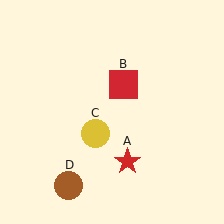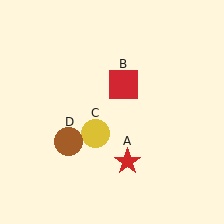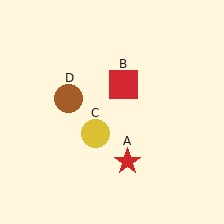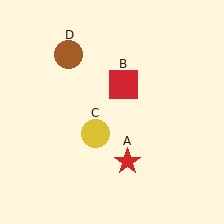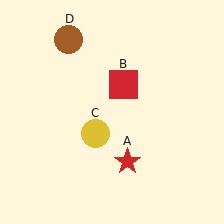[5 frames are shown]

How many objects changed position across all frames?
1 object changed position: brown circle (object D).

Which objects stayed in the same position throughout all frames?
Red star (object A) and red square (object B) and yellow circle (object C) remained stationary.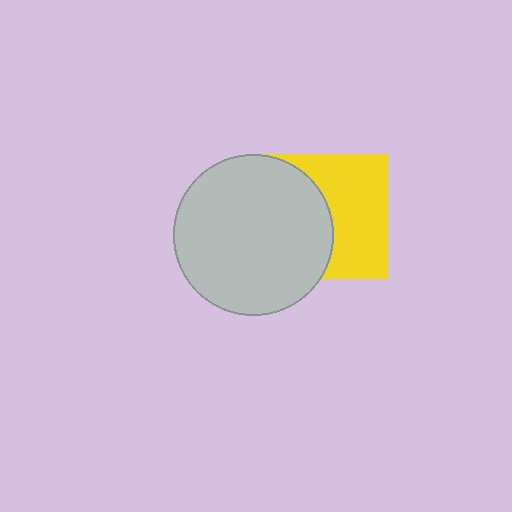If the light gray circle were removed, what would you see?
You would see the complete yellow square.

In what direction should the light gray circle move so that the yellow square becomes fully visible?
The light gray circle should move left. That is the shortest direction to clear the overlap and leave the yellow square fully visible.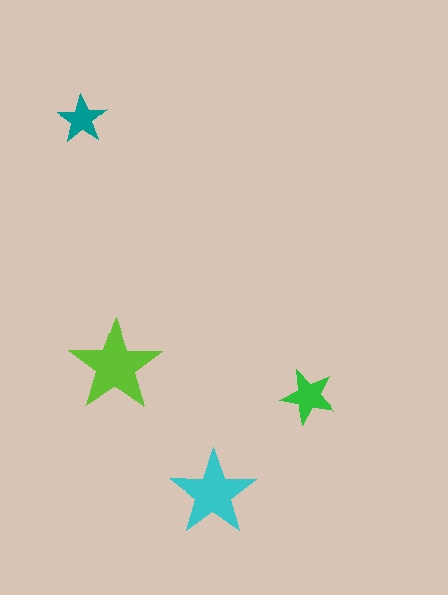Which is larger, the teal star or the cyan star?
The cyan one.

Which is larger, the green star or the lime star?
The lime one.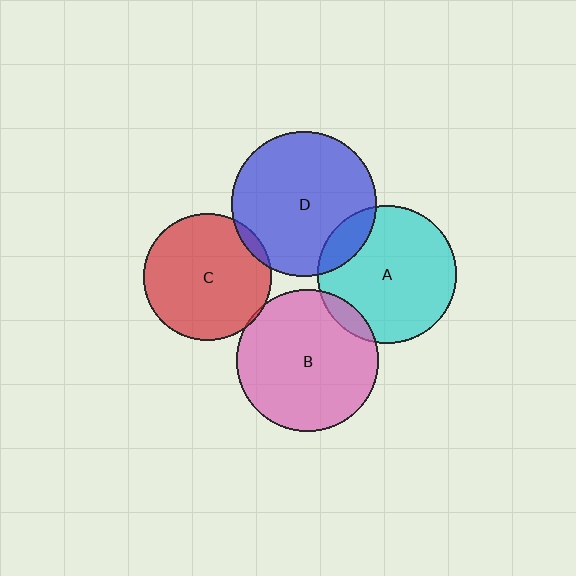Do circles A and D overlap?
Yes.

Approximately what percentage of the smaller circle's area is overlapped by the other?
Approximately 15%.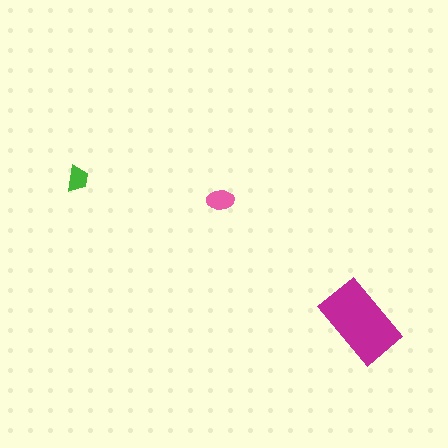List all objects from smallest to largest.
The green trapezoid, the pink ellipse, the magenta rectangle.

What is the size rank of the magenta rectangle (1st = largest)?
1st.